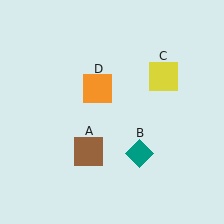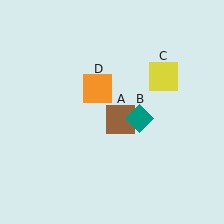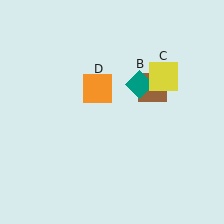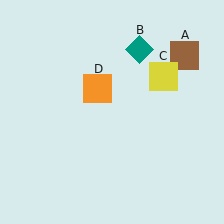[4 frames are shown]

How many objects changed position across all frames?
2 objects changed position: brown square (object A), teal diamond (object B).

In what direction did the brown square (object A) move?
The brown square (object A) moved up and to the right.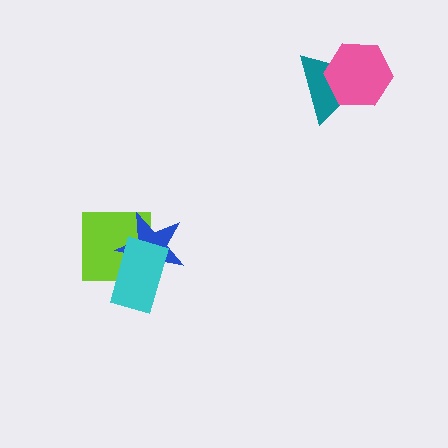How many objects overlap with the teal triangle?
1 object overlaps with the teal triangle.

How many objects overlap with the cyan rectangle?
2 objects overlap with the cyan rectangle.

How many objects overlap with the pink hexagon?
1 object overlaps with the pink hexagon.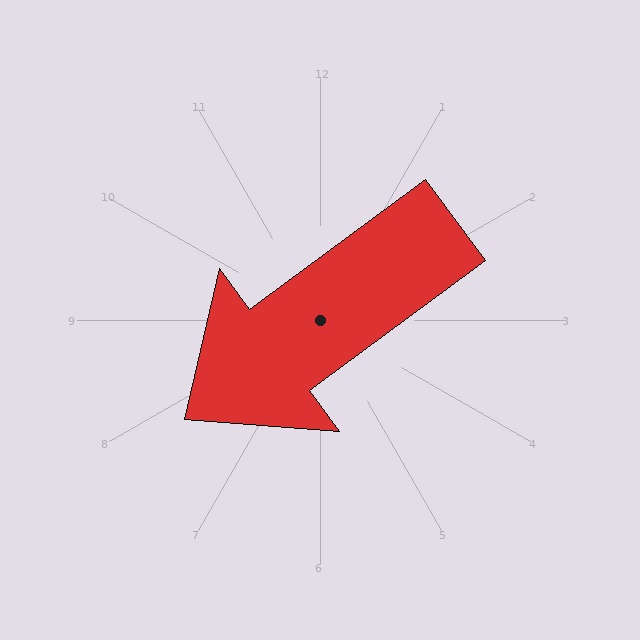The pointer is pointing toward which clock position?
Roughly 8 o'clock.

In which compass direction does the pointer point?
Southwest.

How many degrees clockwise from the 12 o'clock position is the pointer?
Approximately 234 degrees.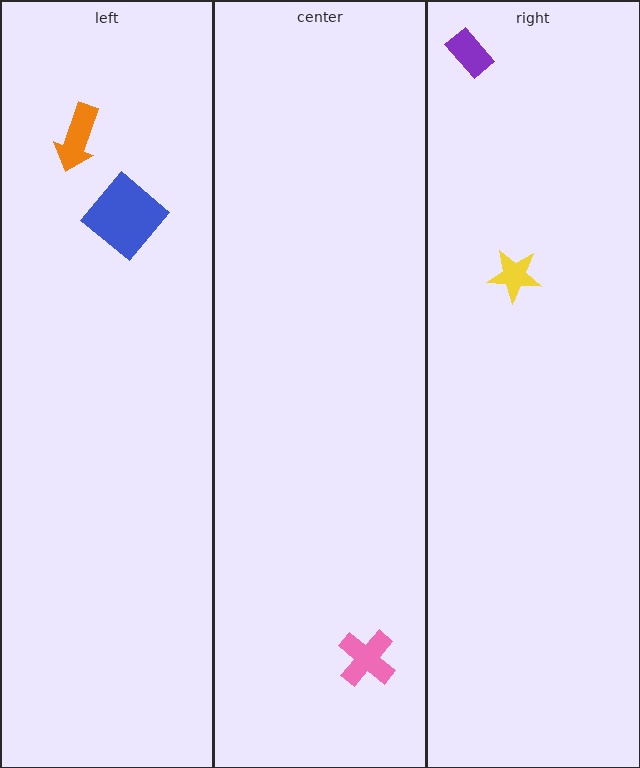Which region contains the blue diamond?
The left region.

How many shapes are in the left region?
2.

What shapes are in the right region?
The yellow star, the purple rectangle.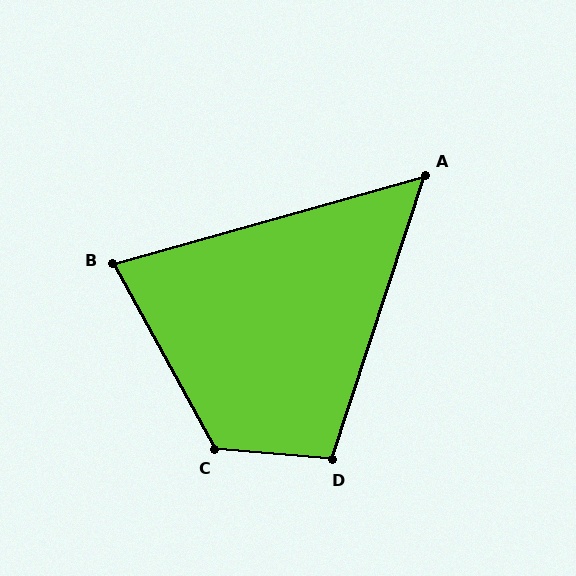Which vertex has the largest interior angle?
C, at approximately 124 degrees.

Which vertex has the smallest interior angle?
A, at approximately 56 degrees.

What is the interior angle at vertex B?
Approximately 77 degrees (acute).